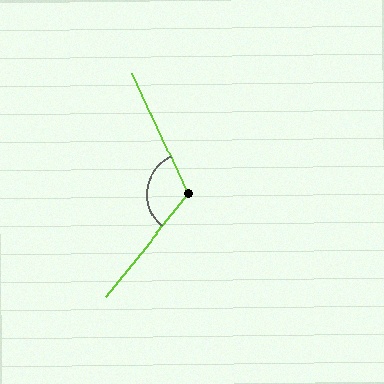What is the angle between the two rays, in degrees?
Approximately 117 degrees.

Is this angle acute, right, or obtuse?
It is obtuse.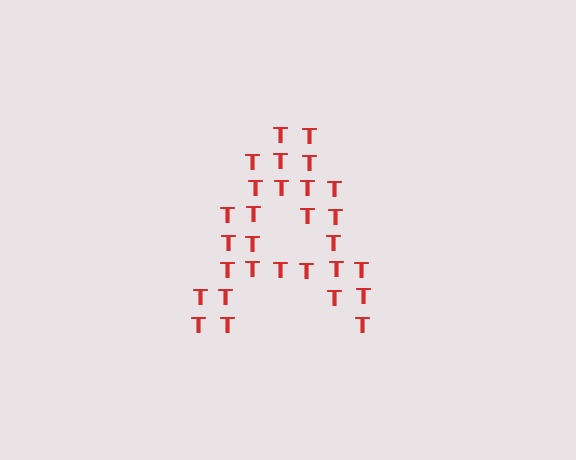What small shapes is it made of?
It is made of small letter T's.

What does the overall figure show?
The overall figure shows the letter A.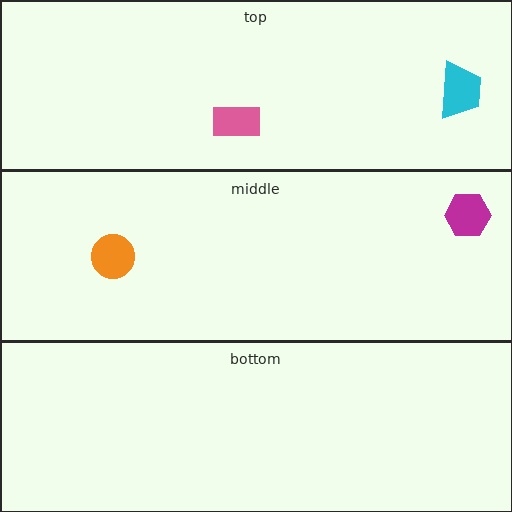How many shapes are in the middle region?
2.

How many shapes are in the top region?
2.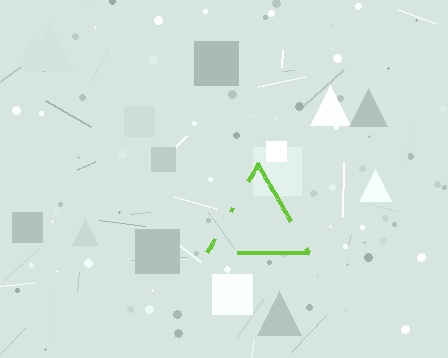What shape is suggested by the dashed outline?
The dashed outline suggests a triangle.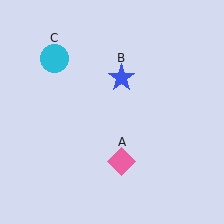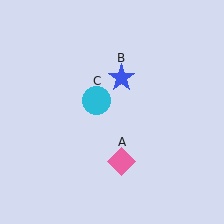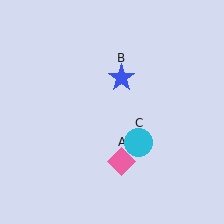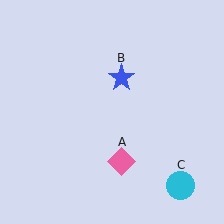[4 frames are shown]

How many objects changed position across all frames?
1 object changed position: cyan circle (object C).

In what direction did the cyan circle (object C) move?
The cyan circle (object C) moved down and to the right.